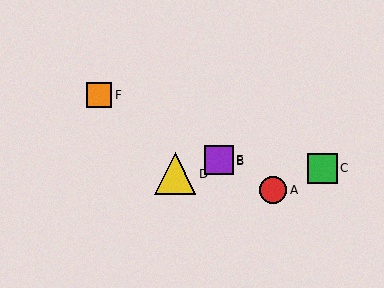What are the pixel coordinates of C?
Object C is at (322, 168).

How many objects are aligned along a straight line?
4 objects (A, B, E, F) are aligned along a straight line.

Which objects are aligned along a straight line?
Objects A, B, E, F are aligned along a straight line.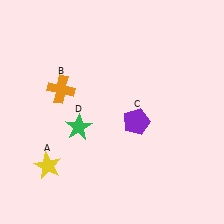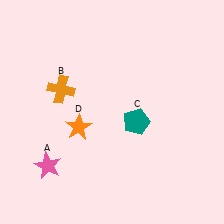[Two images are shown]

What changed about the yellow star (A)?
In Image 1, A is yellow. In Image 2, it changed to pink.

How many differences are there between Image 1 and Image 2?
There are 3 differences between the two images.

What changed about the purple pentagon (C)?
In Image 1, C is purple. In Image 2, it changed to teal.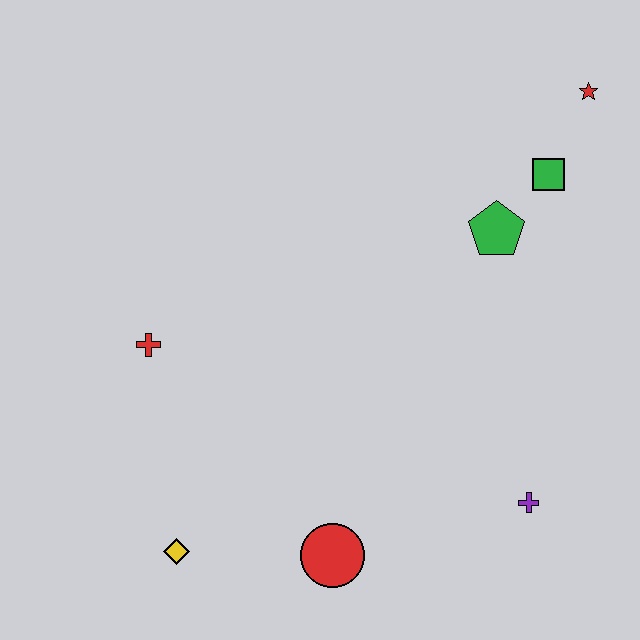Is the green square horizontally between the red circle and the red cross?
No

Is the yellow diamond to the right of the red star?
No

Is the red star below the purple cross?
No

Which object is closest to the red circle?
The yellow diamond is closest to the red circle.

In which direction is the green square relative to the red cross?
The green square is to the right of the red cross.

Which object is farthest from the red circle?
The red star is farthest from the red circle.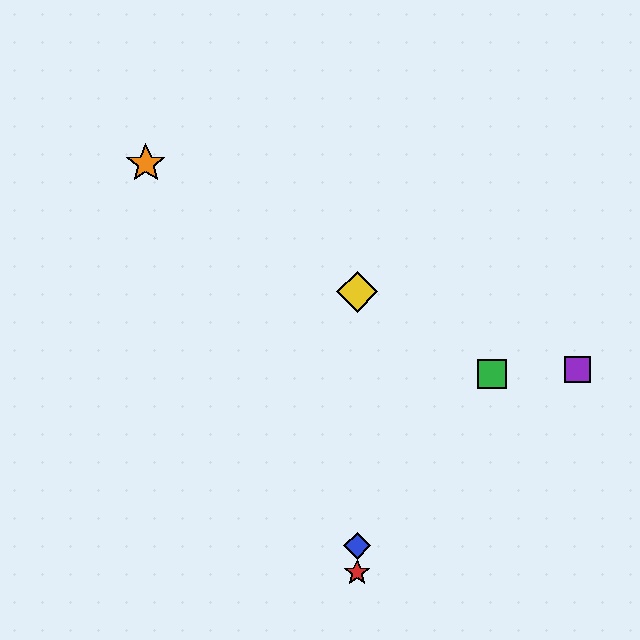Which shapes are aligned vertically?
The red star, the blue diamond, the yellow diamond are aligned vertically.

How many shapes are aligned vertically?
3 shapes (the red star, the blue diamond, the yellow diamond) are aligned vertically.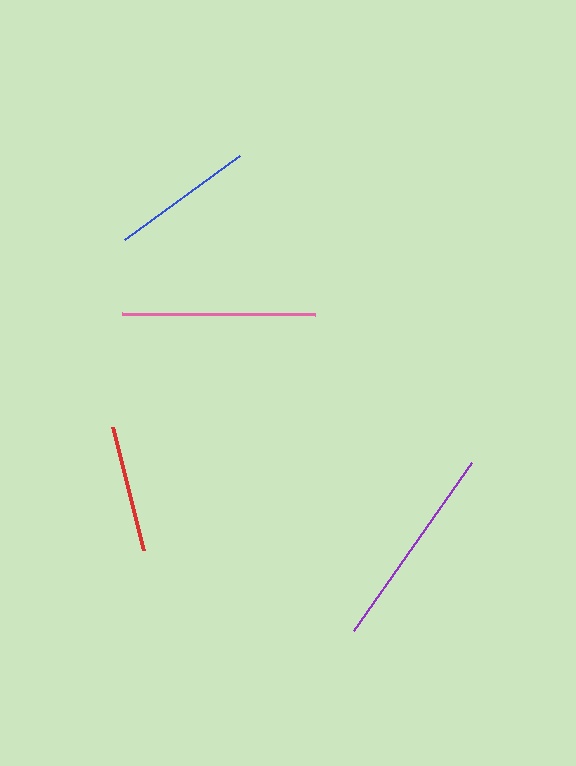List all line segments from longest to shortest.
From longest to shortest: purple, pink, blue, red.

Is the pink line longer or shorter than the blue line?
The pink line is longer than the blue line.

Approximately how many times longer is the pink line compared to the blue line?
The pink line is approximately 1.4 times the length of the blue line.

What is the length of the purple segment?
The purple segment is approximately 205 pixels long.